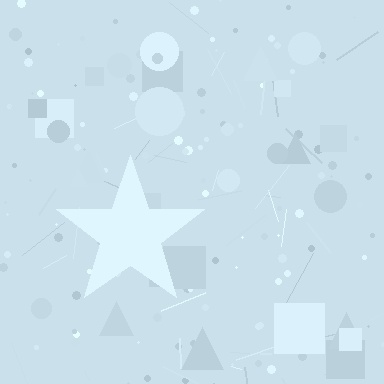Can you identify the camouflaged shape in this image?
The camouflaged shape is a star.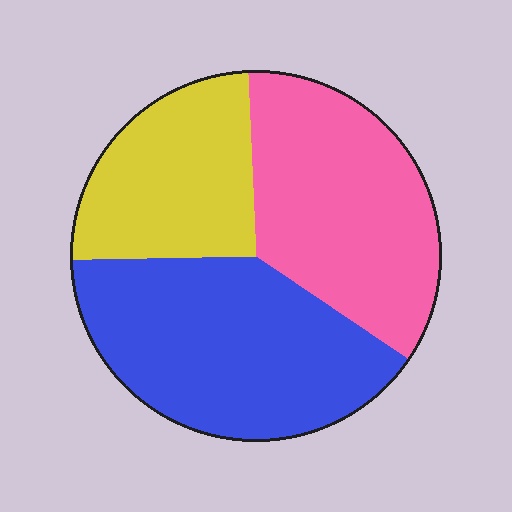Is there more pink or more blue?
Blue.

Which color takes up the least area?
Yellow, at roughly 25%.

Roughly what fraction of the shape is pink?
Pink covers 35% of the shape.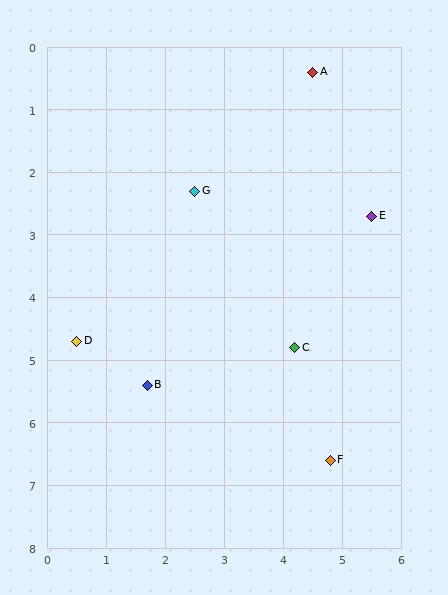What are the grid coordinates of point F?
Point F is at approximately (4.8, 6.6).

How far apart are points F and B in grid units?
Points F and B are about 3.3 grid units apart.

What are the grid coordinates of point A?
Point A is at approximately (4.5, 0.4).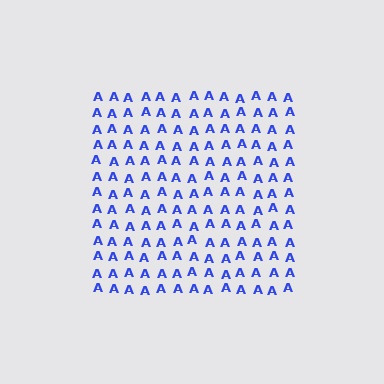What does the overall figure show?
The overall figure shows a square.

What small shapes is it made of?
It is made of small letter A's.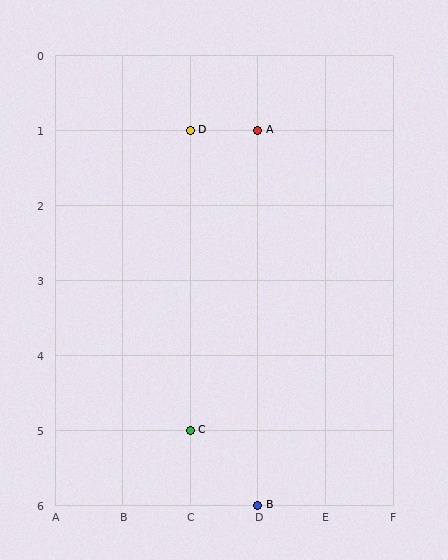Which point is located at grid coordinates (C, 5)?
Point C is at (C, 5).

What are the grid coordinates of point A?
Point A is at grid coordinates (D, 1).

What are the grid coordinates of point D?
Point D is at grid coordinates (C, 1).